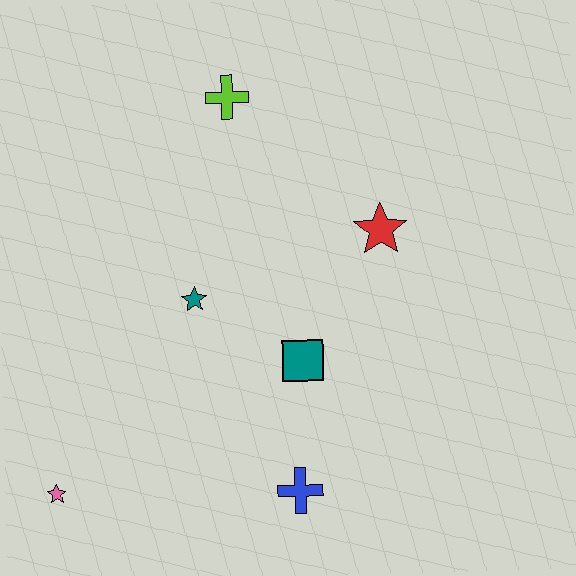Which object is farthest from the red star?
The pink star is farthest from the red star.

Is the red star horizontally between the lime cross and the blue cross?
No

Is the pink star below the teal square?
Yes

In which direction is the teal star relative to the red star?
The teal star is to the left of the red star.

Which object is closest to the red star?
The teal square is closest to the red star.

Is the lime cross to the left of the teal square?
Yes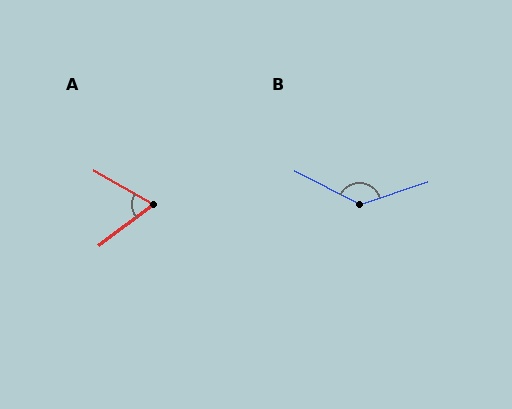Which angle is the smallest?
A, at approximately 67 degrees.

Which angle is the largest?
B, at approximately 134 degrees.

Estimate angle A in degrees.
Approximately 67 degrees.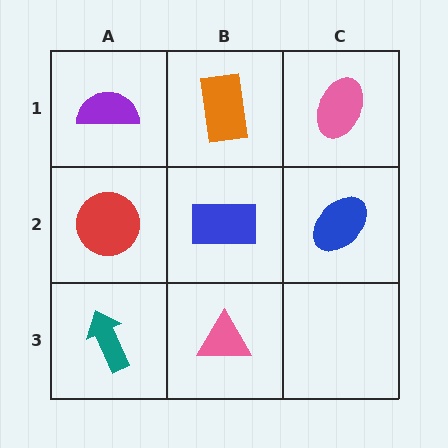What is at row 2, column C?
A blue ellipse.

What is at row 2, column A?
A red circle.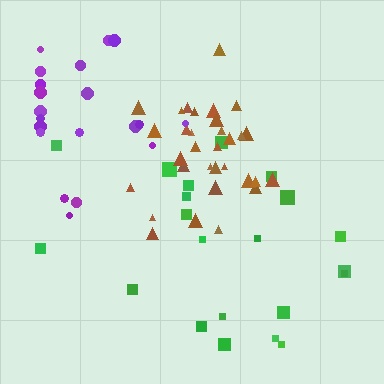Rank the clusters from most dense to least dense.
brown, purple, green.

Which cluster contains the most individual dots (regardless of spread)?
Brown (32).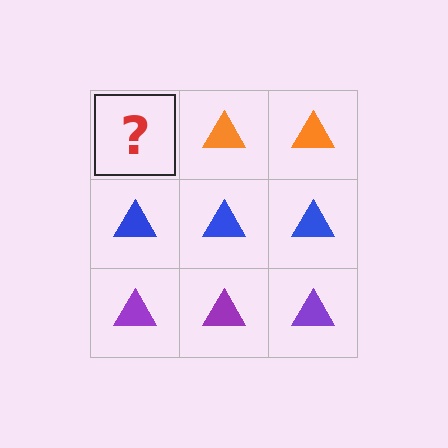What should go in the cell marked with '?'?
The missing cell should contain an orange triangle.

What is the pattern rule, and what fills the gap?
The rule is that each row has a consistent color. The gap should be filled with an orange triangle.